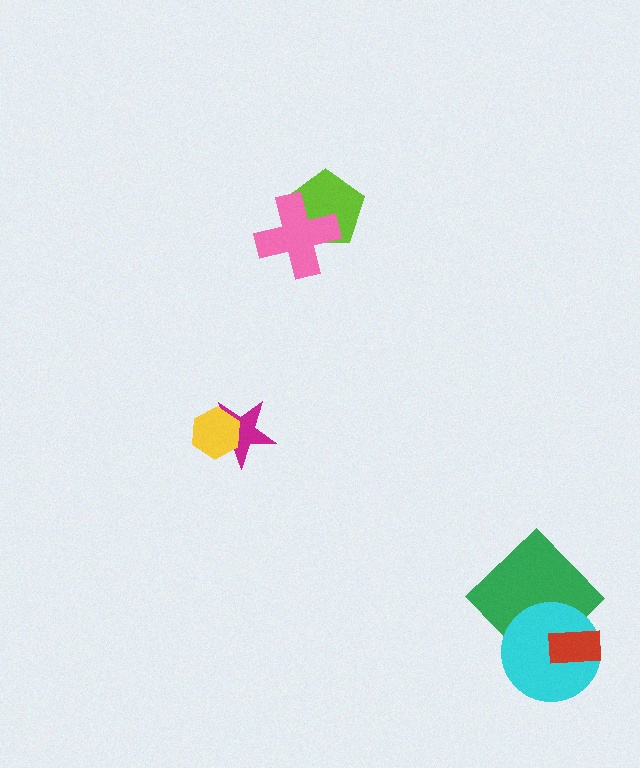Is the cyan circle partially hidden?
Yes, it is partially covered by another shape.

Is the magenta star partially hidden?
Yes, it is partially covered by another shape.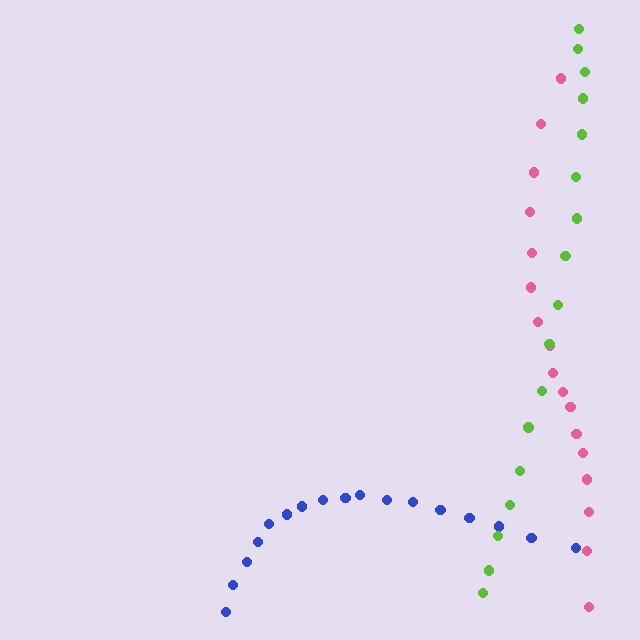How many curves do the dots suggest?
There are 3 distinct paths.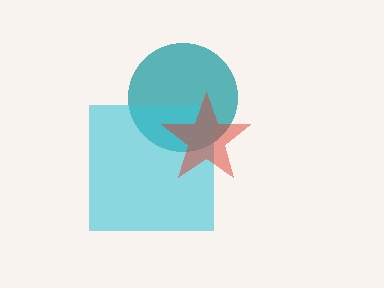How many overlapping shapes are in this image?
There are 3 overlapping shapes in the image.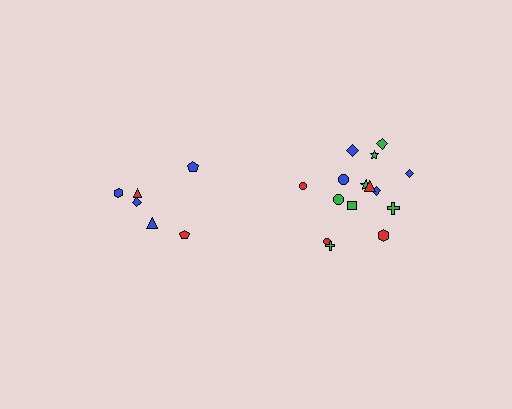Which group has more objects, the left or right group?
The right group.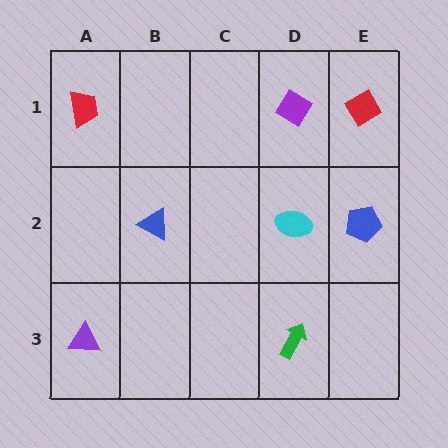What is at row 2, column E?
A blue pentagon.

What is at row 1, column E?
A red diamond.